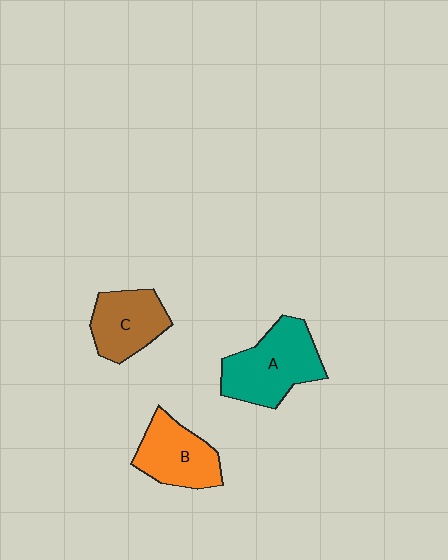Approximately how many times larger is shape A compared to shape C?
Approximately 1.4 times.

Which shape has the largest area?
Shape A (teal).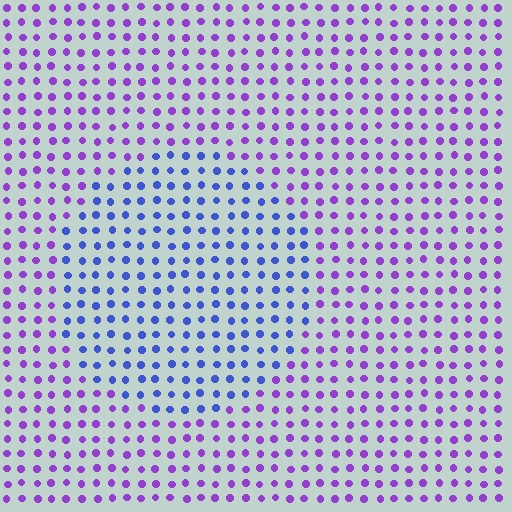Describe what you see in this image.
The image is filled with small purple elements in a uniform arrangement. A circle-shaped region is visible where the elements are tinted to a slightly different hue, forming a subtle color boundary.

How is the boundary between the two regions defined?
The boundary is defined purely by a slight shift in hue (about 46 degrees). Spacing, size, and orientation are identical on both sides.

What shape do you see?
I see a circle.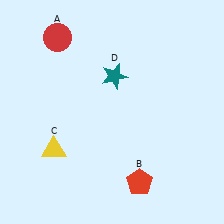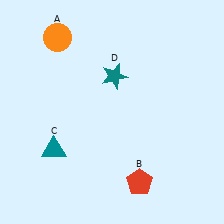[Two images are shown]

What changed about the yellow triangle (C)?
In Image 1, C is yellow. In Image 2, it changed to teal.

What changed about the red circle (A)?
In Image 1, A is red. In Image 2, it changed to orange.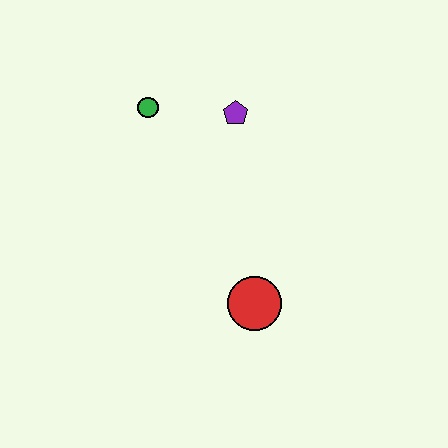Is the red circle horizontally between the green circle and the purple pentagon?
No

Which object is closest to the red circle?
The purple pentagon is closest to the red circle.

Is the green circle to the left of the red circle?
Yes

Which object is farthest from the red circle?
The green circle is farthest from the red circle.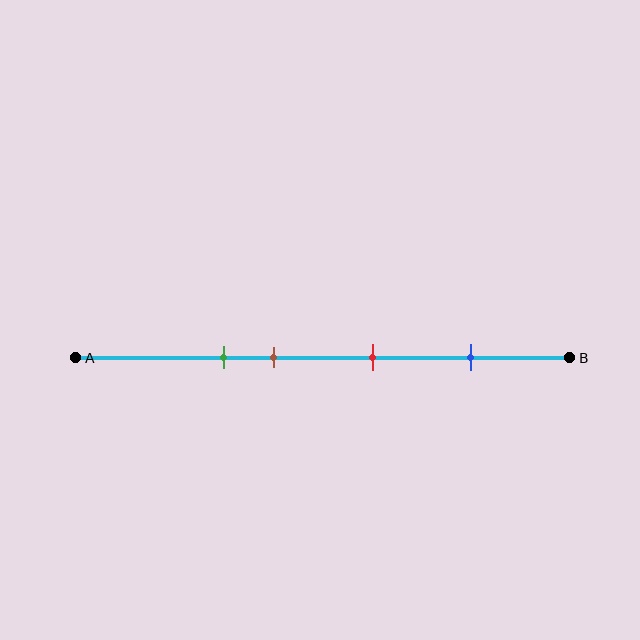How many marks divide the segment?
There are 4 marks dividing the segment.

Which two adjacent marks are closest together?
The green and brown marks are the closest adjacent pair.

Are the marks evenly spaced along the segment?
No, the marks are not evenly spaced.